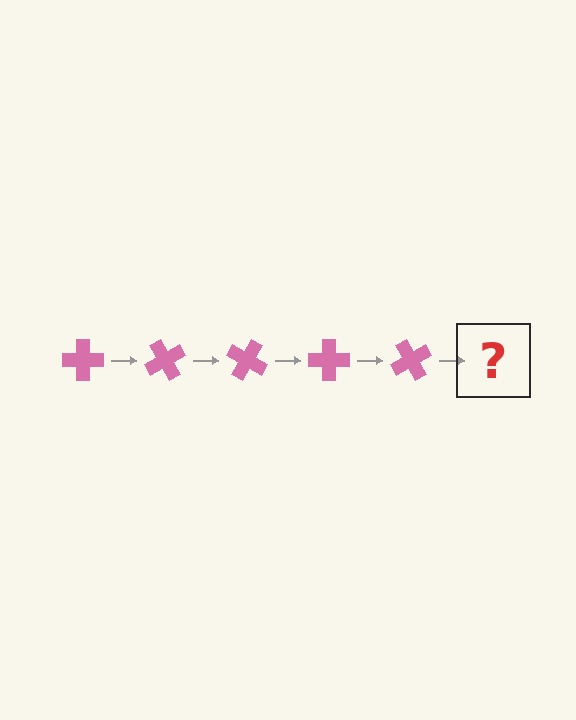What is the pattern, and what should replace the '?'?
The pattern is that the cross rotates 60 degrees each step. The '?' should be a pink cross rotated 300 degrees.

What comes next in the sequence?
The next element should be a pink cross rotated 300 degrees.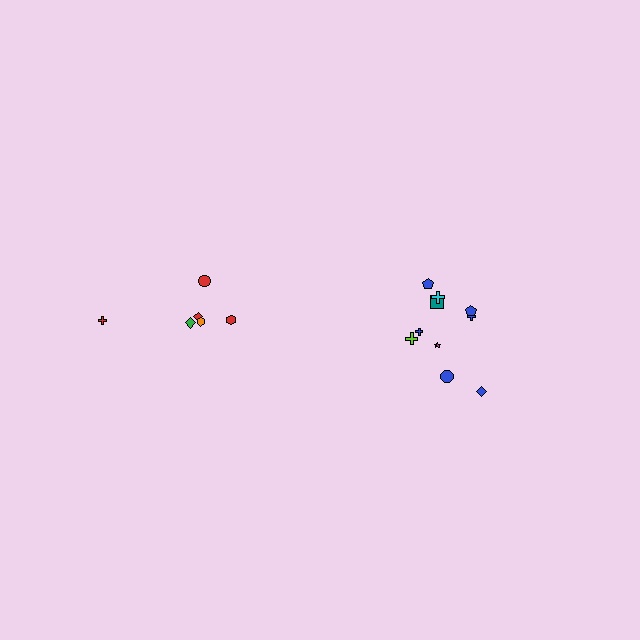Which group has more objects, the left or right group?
The right group.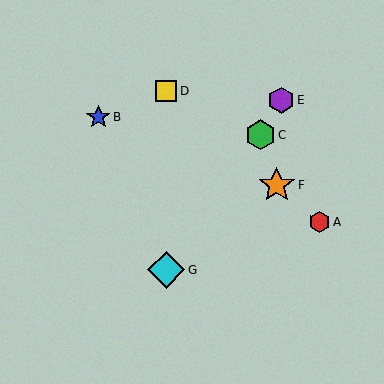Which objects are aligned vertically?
Objects D, G are aligned vertically.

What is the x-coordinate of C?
Object C is at x≈261.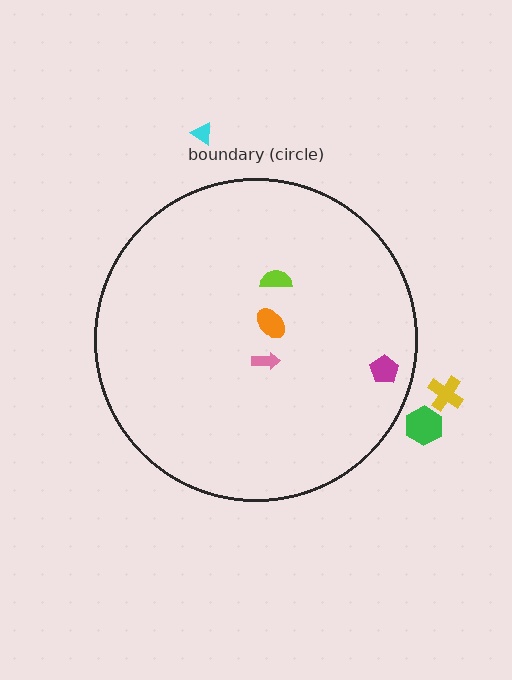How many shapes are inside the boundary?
4 inside, 3 outside.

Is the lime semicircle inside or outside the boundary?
Inside.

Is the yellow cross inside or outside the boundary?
Outside.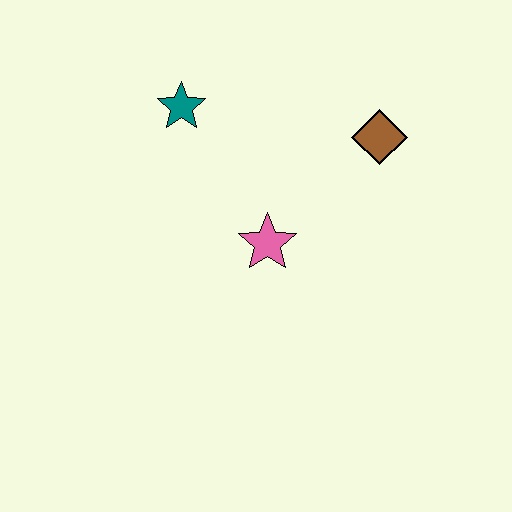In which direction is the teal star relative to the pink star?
The teal star is above the pink star.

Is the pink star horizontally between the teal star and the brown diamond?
Yes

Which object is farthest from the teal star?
The brown diamond is farthest from the teal star.